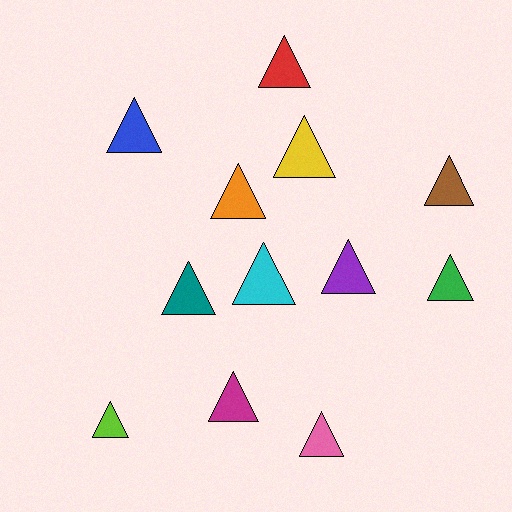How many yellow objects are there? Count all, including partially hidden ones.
There is 1 yellow object.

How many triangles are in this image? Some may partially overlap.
There are 12 triangles.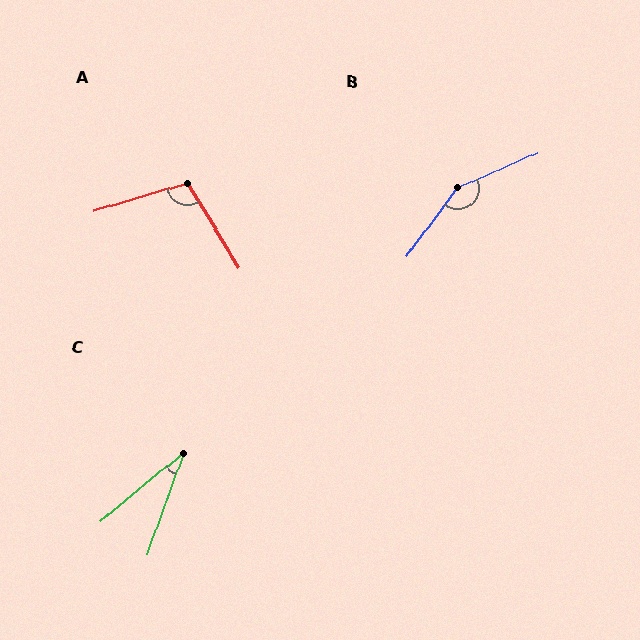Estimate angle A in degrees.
Approximately 105 degrees.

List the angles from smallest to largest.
C (31°), A (105°), B (150°).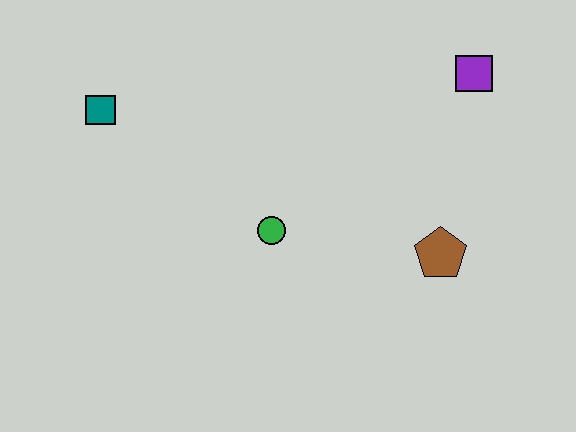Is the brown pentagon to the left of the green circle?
No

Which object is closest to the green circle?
The brown pentagon is closest to the green circle.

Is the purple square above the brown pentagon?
Yes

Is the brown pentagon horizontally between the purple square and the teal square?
Yes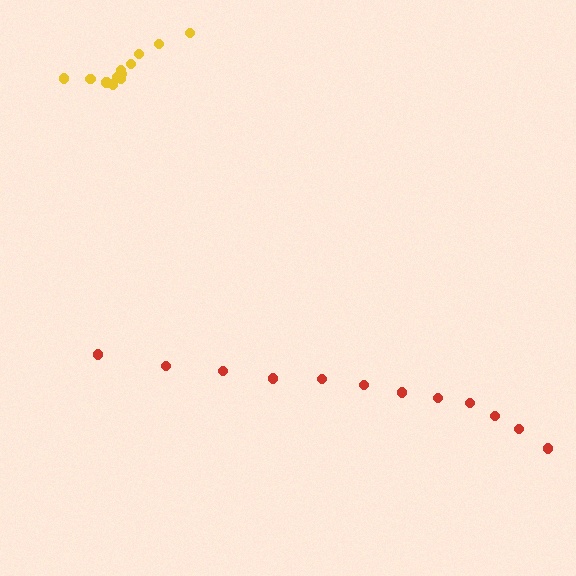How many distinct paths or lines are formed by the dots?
There are 2 distinct paths.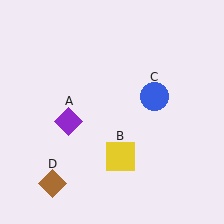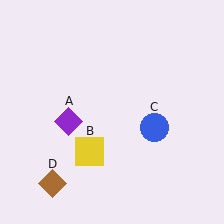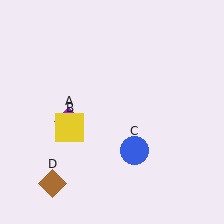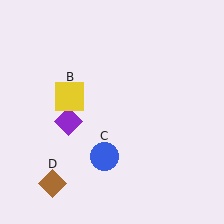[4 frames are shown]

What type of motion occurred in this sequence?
The yellow square (object B), blue circle (object C) rotated clockwise around the center of the scene.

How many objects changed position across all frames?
2 objects changed position: yellow square (object B), blue circle (object C).